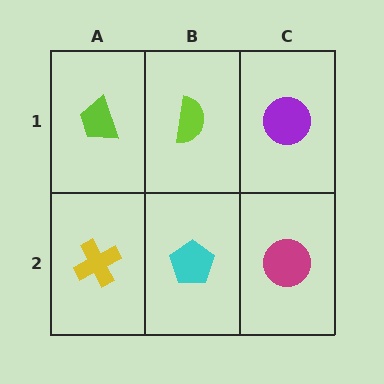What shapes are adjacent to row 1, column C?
A magenta circle (row 2, column C), a lime semicircle (row 1, column B).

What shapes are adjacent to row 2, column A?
A lime trapezoid (row 1, column A), a cyan pentagon (row 2, column B).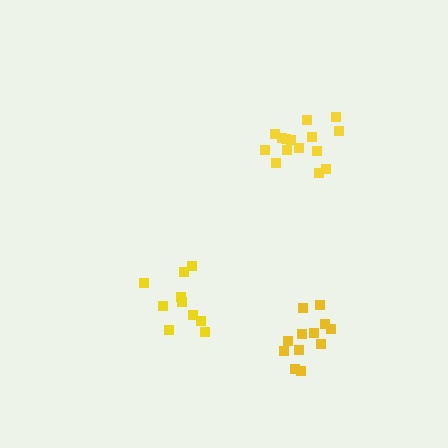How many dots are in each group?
Group 1: 10 dots, Group 2: 15 dots, Group 3: 13 dots (38 total).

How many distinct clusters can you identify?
There are 3 distinct clusters.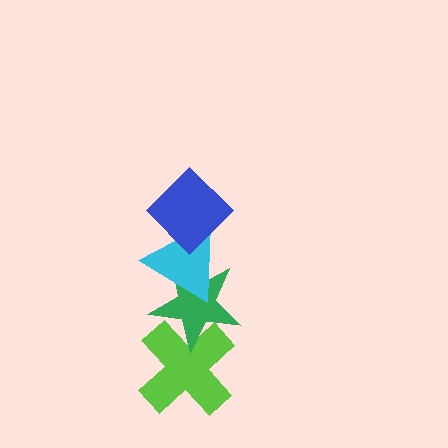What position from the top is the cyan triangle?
The cyan triangle is 2nd from the top.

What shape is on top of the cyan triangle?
The blue diamond is on top of the cyan triangle.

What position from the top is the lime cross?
The lime cross is 4th from the top.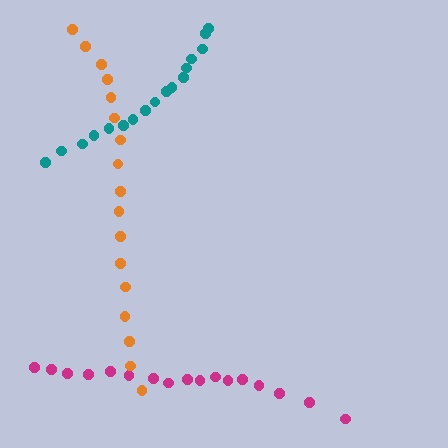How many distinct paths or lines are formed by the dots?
There are 3 distinct paths.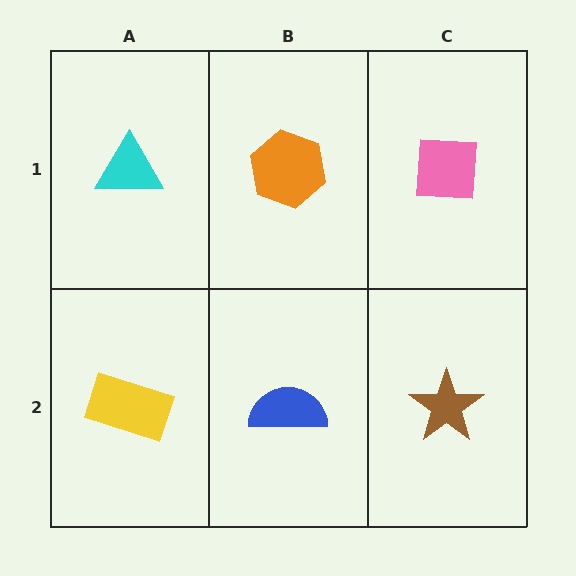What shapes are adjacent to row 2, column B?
An orange hexagon (row 1, column B), a yellow rectangle (row 2, column A), a brown star (row 2, column C).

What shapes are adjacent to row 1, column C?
A brown star (row 2, column C), an orange hexagon (row 1, column B).